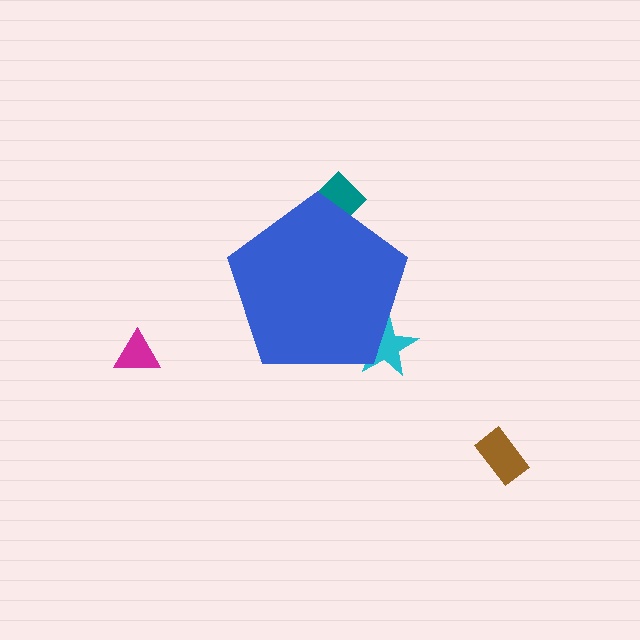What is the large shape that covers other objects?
A blue pentagon.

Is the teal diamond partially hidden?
Yes, the teal diamond is partially hidden behind the blue pentagon.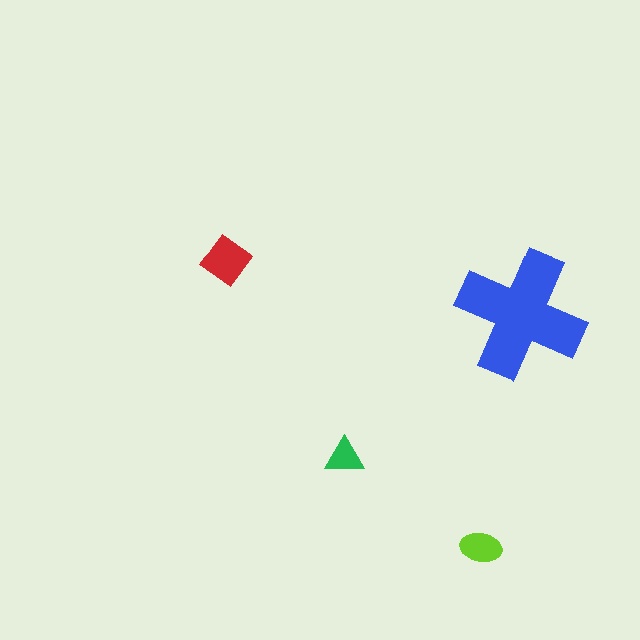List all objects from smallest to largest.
The green triangle, the lime ellipse, the red diamond, the blue cross.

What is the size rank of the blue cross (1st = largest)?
1st.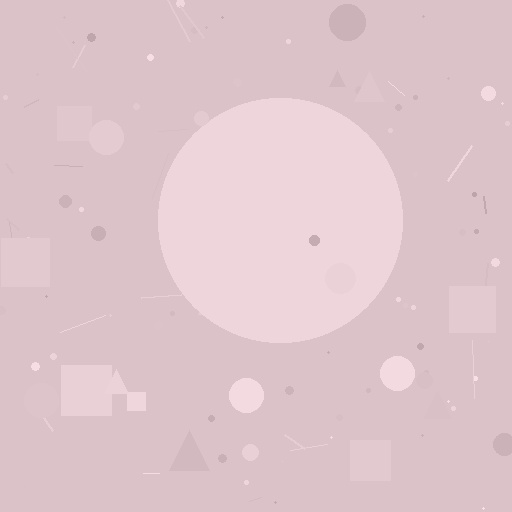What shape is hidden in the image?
A circle is hidden in the image.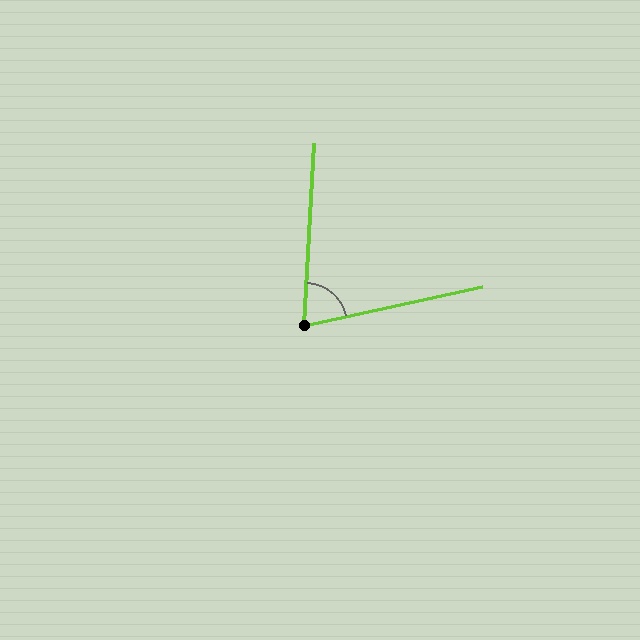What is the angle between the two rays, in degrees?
Approximately 75 degrees.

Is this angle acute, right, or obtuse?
It is acute.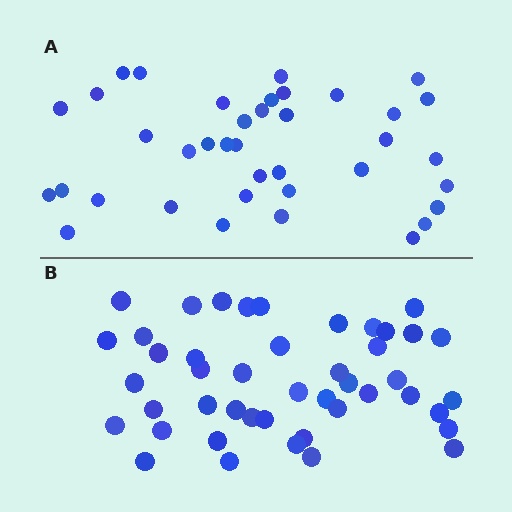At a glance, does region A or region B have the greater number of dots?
Region B (the bottom region) has more dots.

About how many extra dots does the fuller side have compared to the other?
Region B has roughly 8 or so more dots than region A.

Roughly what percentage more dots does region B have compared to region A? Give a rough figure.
About 20% more.